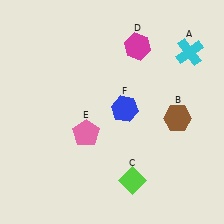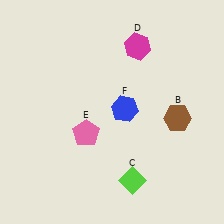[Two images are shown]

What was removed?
The cyan cross (A) was removed in Image 2.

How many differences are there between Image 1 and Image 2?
There is 1 difference between the two images.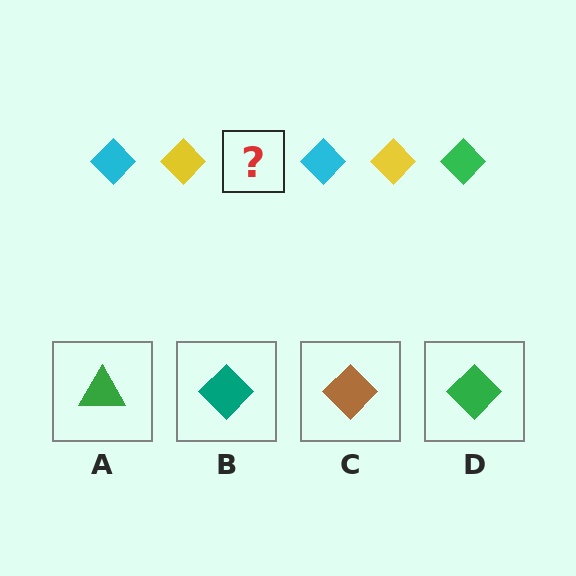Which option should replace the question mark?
Option D.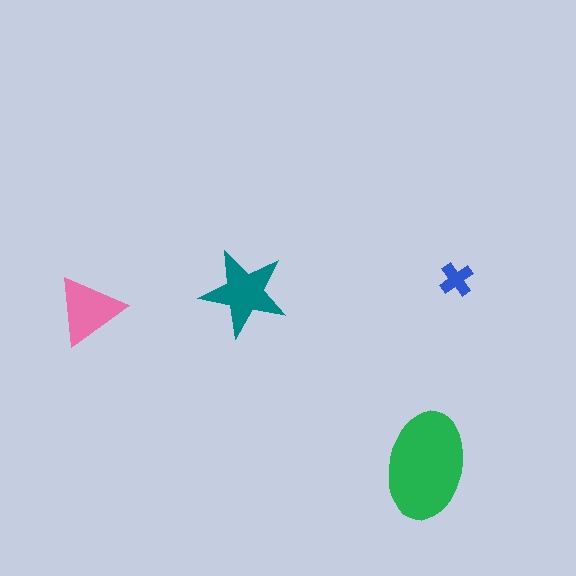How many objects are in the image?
There are 4 objects in the image.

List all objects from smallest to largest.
The blue cross, the pink triangle, the teal star, the green ellipse.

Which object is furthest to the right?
The blue cross is rightmost.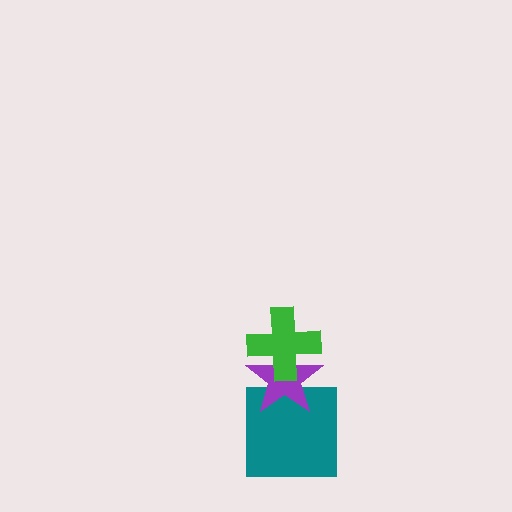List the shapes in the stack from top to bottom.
From top to bottom: the green cross, the purple star, the teal square.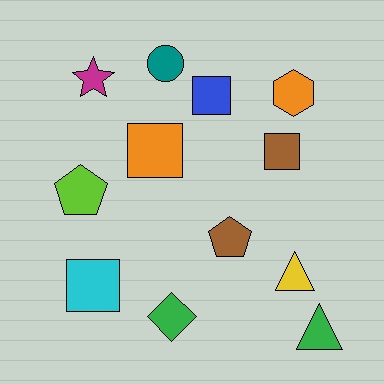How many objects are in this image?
There are 12 objects.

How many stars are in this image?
There is 1 star.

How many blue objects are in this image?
There is 1 blue object.